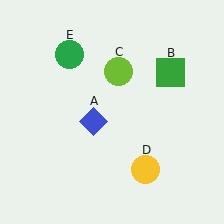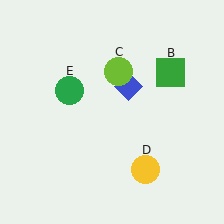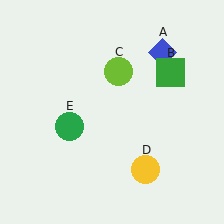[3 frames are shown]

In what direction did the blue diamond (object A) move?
The blue diamond (object A) moved up and to the right.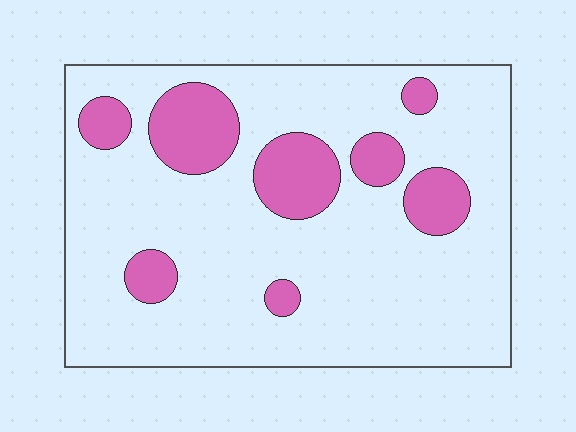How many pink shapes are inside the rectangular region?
8.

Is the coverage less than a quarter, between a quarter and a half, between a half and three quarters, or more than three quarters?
Less than a quarter.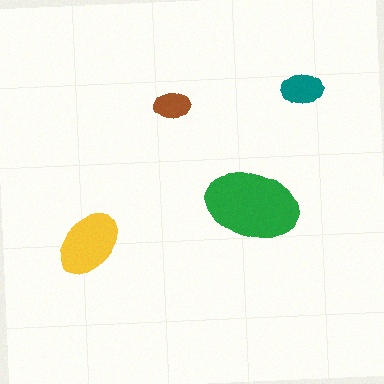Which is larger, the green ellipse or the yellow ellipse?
The green one.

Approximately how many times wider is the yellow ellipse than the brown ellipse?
About 2 times wider.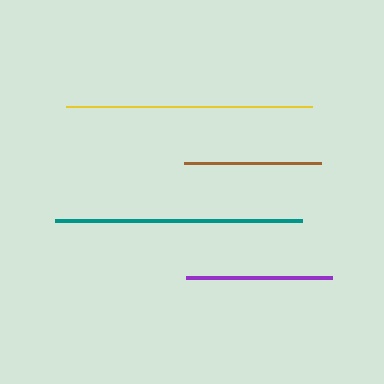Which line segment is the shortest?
The brown line is the shortest at approximately 137 pixels.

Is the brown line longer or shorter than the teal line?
The teal line is longer than the brown line.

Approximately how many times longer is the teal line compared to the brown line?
The teal line is approximately 1.8 times the length of the brown line.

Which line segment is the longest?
The teal line is the longest at approximately 247 pixels.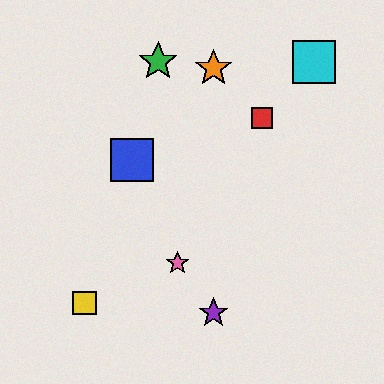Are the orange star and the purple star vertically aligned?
Yes, both are at x≈214.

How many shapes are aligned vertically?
2 shapes (the purple star, the orange star) are aligned vertically.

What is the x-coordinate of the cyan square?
The cyan square is at x≈314.